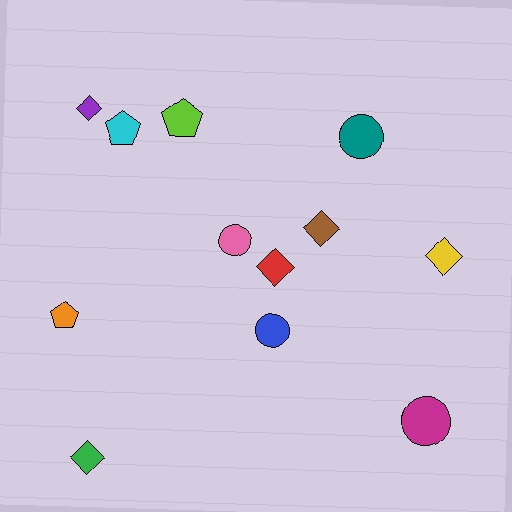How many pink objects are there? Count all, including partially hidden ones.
There is 1 pink object.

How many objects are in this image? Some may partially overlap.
There are 12 objects.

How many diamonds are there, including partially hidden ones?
There are 5 diamonds.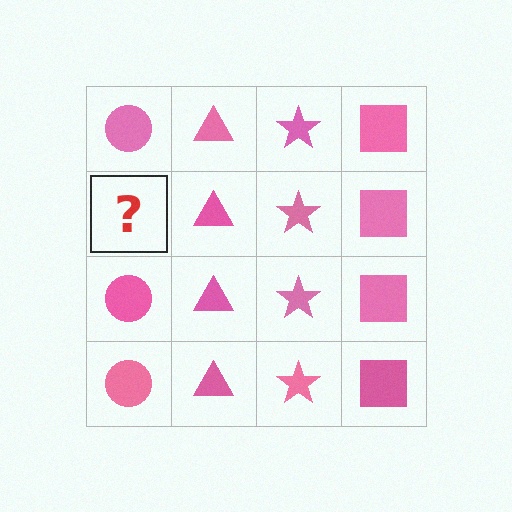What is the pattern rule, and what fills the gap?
The rule is that each column has a consistent shape. The gap should be filled with a pink circle.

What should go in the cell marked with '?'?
The missing cell should contain a pink circle.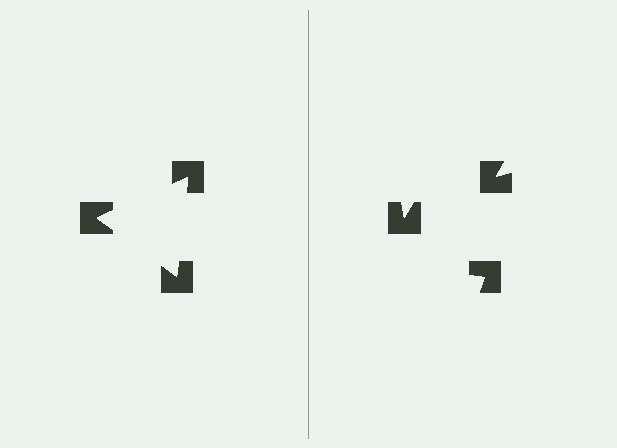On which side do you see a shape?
An illusory triangle appears on the left side. On the right side the wedge cuts are rotated, so no coherent shape forms.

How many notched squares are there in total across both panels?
6 — 3 on each side.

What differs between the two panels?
The notched squares are positioned identically on both sides; only the wedge orientations differ. On the left they align to a triangle; on the right they are misaligned.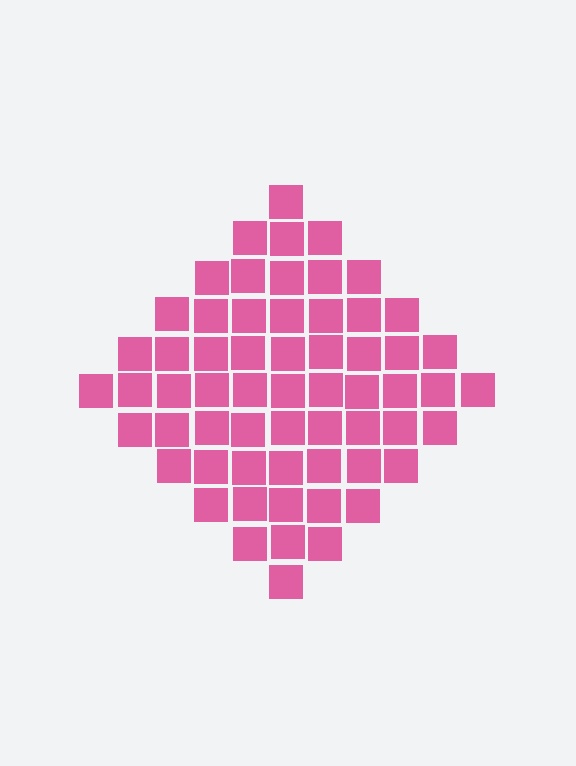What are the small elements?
The small elements are squares.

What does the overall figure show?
The overall figure shows a diamond.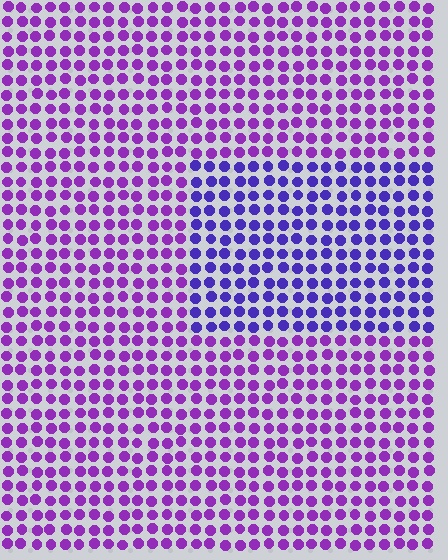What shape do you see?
I see a rectangle.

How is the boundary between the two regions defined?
The boundary is defined purely by a slight shift in hue (about 32 degrees). Spacing, size, and orientation are identical on both sides.